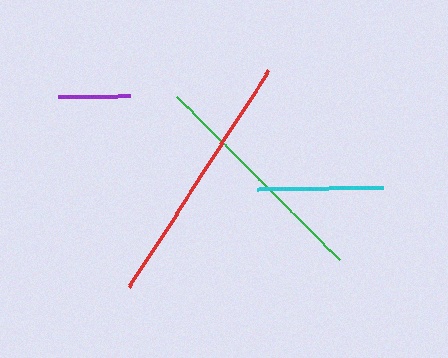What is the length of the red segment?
The red segment is approximately 258 pixels long.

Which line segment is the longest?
The red line is the longest at approximately 258 pixels.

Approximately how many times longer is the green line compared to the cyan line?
The green line is approximately 1.8 times the length of the cyan line.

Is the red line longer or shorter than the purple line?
The red line is longer than the purple line.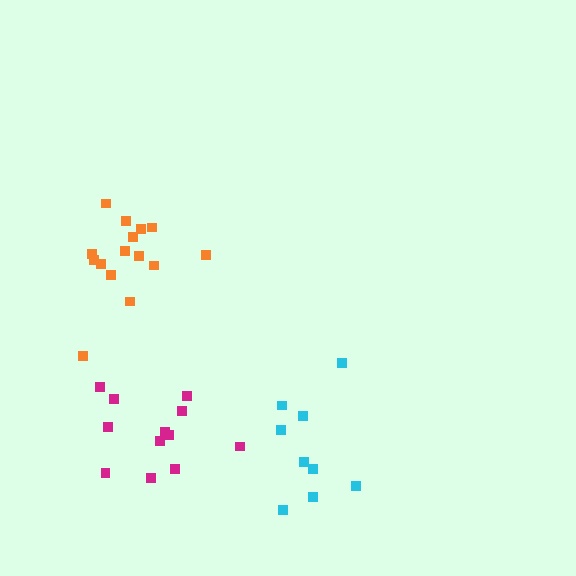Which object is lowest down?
The magenta cluster is bottommost.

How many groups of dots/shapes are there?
There are 3 groups.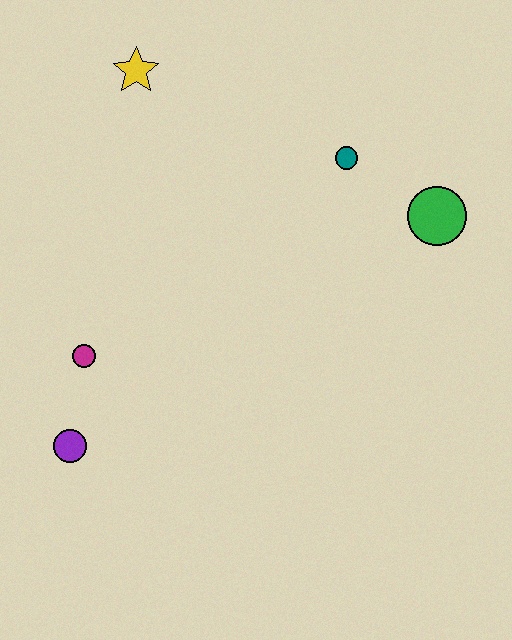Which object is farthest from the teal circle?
The purple circle is farthest from the teal circle.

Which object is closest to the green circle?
The teal circle is closest to the green circle.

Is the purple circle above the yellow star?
No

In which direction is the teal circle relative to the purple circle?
The teal circle is above the purple circle.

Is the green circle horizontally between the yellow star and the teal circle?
No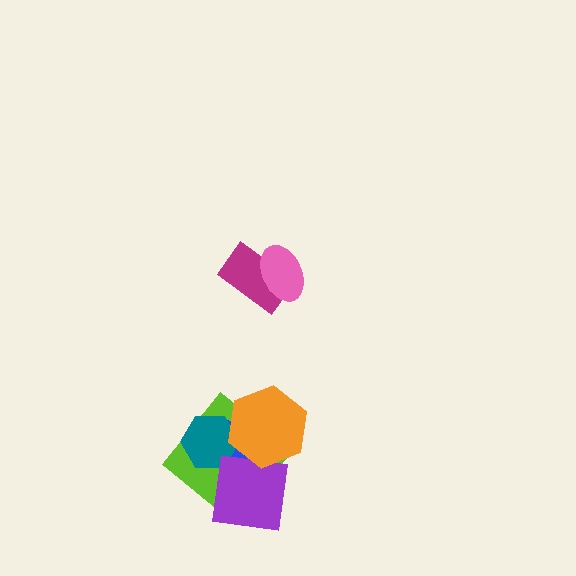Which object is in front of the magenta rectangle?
The pink ellipse is in front of the magenta rectangle.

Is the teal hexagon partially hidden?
Yes, it is partially covered by another shape.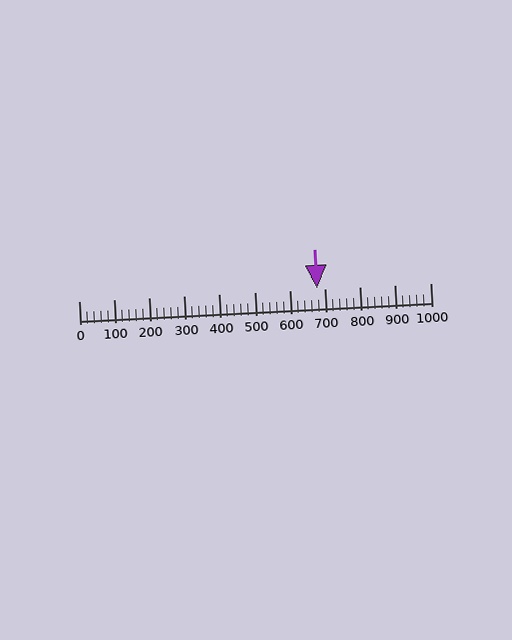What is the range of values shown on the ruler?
The ruler shows values from 0 to 1000.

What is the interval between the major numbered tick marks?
The major tick marks are spaced 100 units apart.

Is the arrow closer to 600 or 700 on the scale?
The arrow is closer to 700.